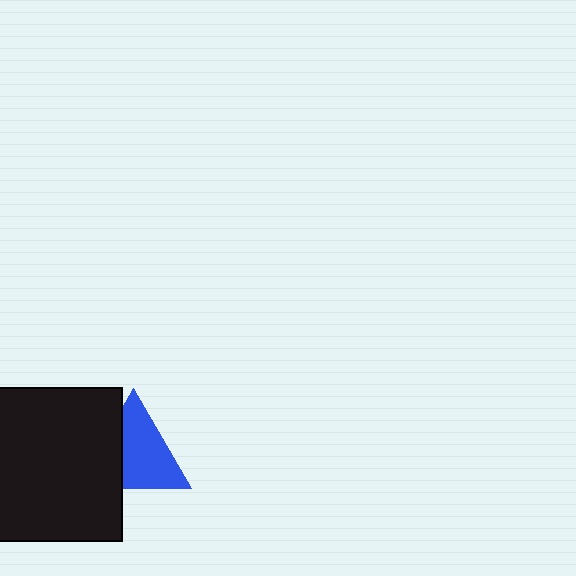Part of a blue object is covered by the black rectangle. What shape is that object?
It is a triangle.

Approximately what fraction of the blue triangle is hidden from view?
Roughly 34% of the blue triangle is hidden behind the black rectangle.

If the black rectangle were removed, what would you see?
You would see the complete blue triangle.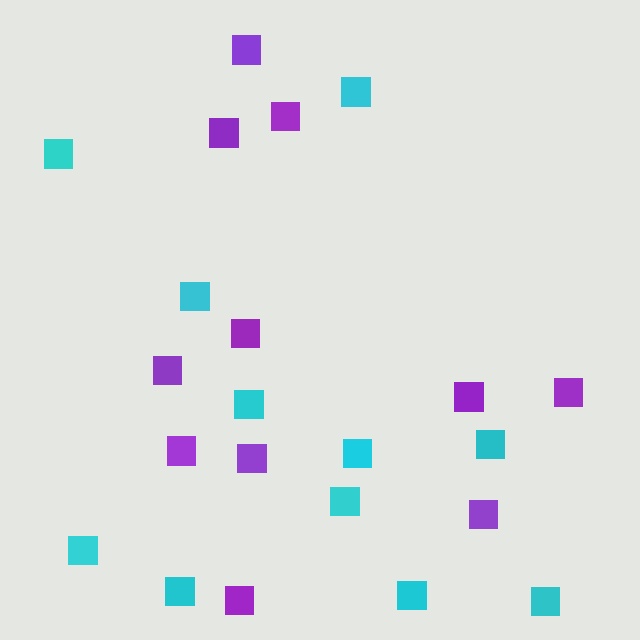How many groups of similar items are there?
There are 2 groups: one group of cyan squares (11) and one group of purple squares (11).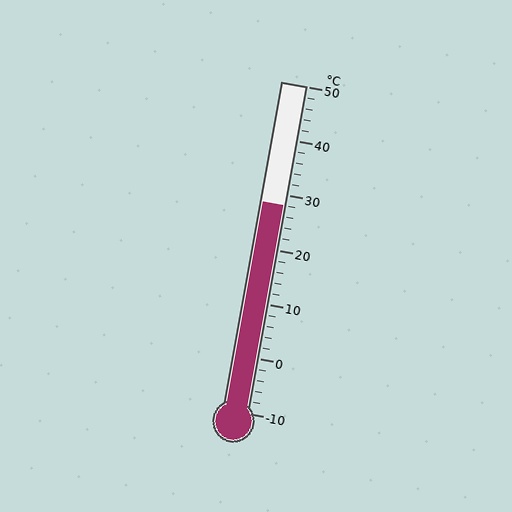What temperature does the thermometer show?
The thermometer shows approximately 28°C.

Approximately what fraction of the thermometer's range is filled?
The thermometer is filled to approximately 65% of its range.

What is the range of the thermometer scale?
The thermometer scale ranges from -10°C to 50°C.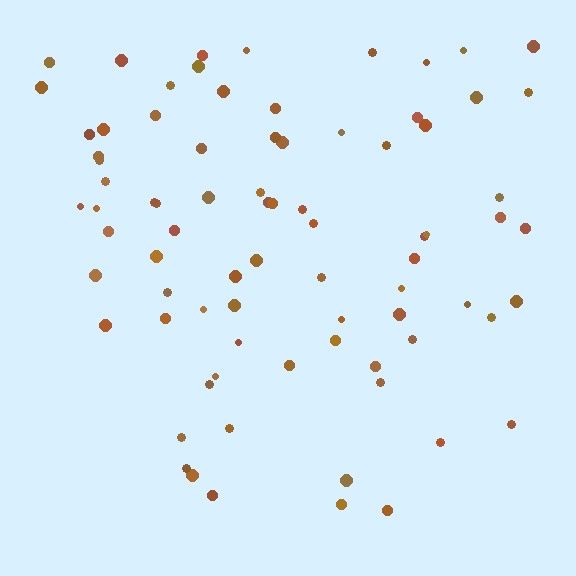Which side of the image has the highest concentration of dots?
The top.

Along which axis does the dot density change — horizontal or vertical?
Vertical.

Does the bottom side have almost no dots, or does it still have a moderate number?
Still a moderate number, just noticeably fewer than the top.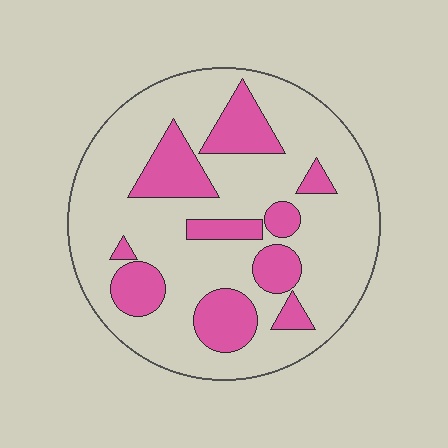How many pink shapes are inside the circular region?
10.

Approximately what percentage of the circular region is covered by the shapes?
Approximately 25%.